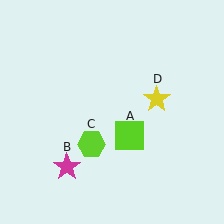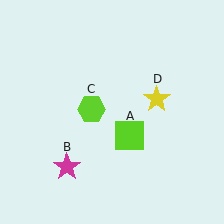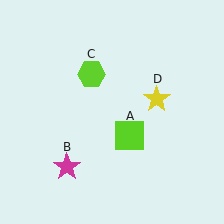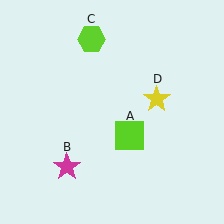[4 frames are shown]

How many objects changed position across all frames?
1 object changed position: lime hexagon (object C).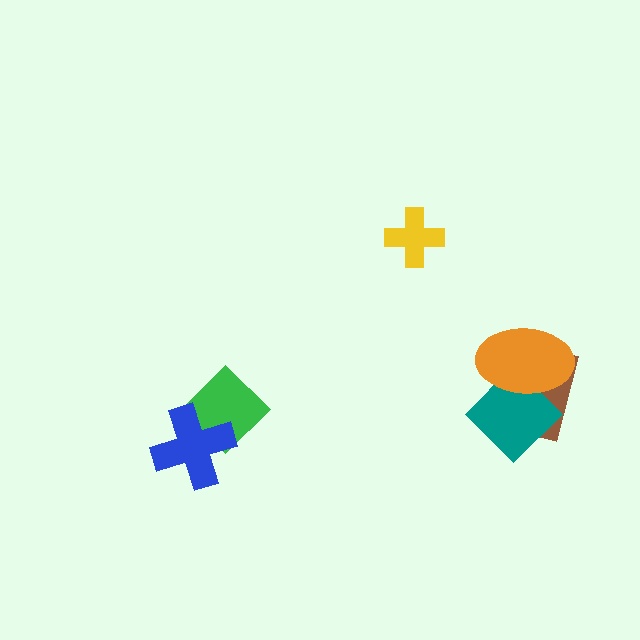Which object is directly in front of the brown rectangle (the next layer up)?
The teal diamond is directly in front of the brown rectangle.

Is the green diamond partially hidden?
Yes, it is partially covered by another shape.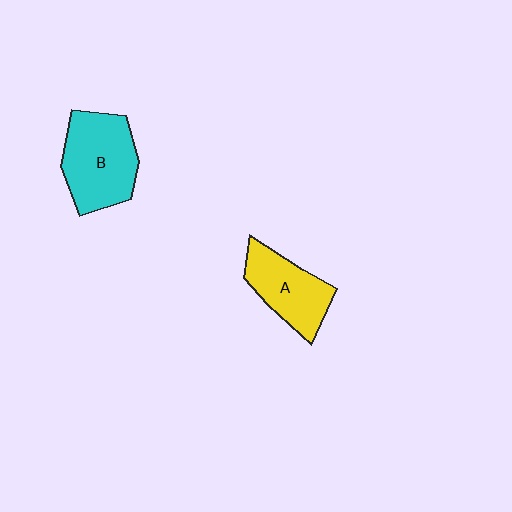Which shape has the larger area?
Shape B (cyan).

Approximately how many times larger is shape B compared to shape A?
Approximately 1.3 times.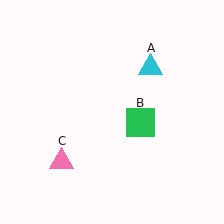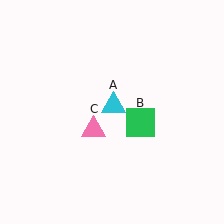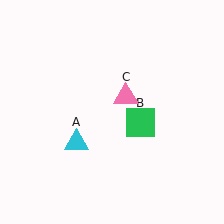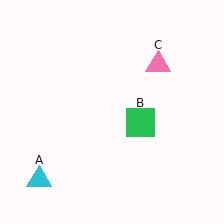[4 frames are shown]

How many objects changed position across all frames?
2 objects changed position: cyan triangle (object A), pink triangle (object C).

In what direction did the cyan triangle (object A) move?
The cyan triangle (object A) moved down and to the left.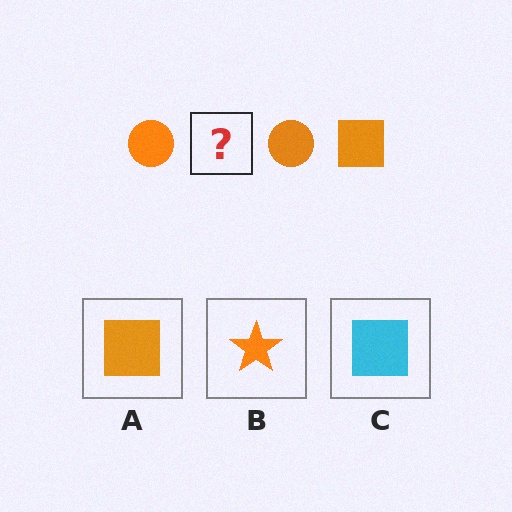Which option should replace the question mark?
Option A.